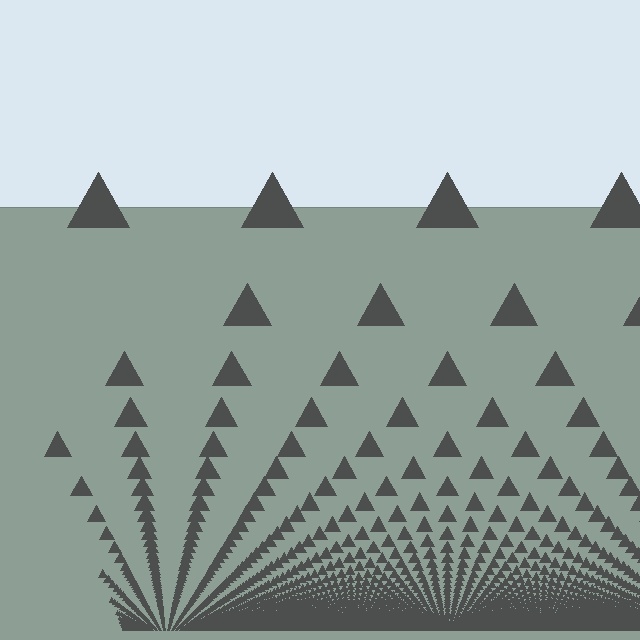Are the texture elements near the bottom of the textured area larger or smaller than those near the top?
Smaller. The gradient is inverted — elements near the bottom are smaller and denser.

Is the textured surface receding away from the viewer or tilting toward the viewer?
The surface appears to tilt toward the viewer. Texture elements get larger and sparser toward the top.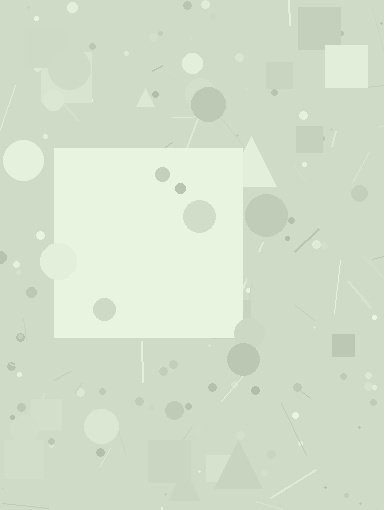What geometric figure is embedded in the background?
A square is embedded in the background.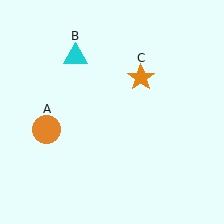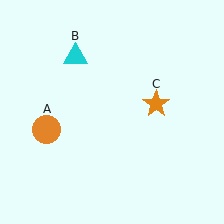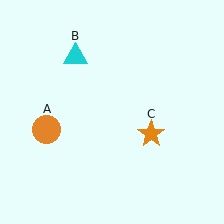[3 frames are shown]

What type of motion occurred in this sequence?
The orange star (object C) rotated clockwise around the center of the scene.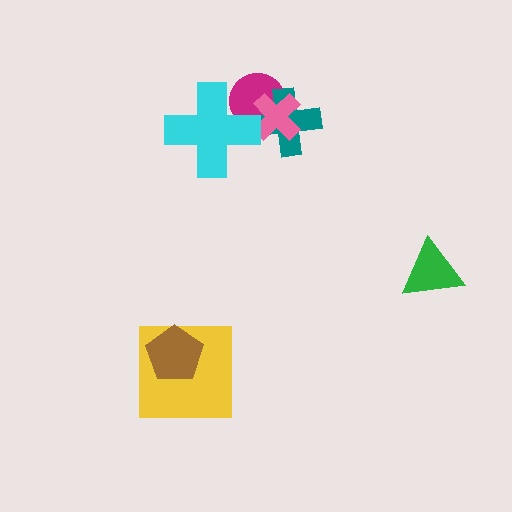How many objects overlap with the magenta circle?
3 objects overlap with the magenta circle.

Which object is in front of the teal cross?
The pink cross is in front of the teal cross.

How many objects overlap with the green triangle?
0 objects overlap with the green triangle.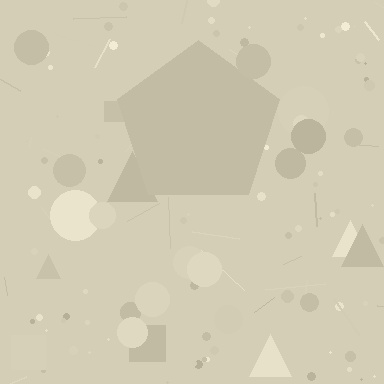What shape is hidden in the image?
A pentagon is hidden in the image.